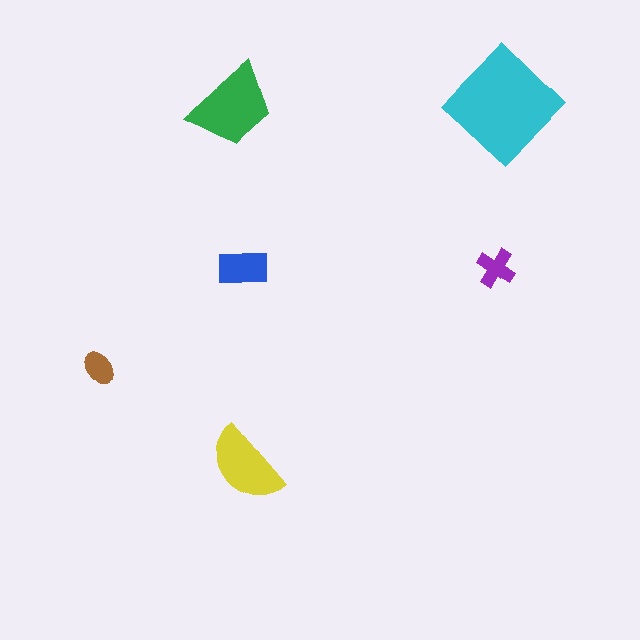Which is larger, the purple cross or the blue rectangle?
The blue rectangle.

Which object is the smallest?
The brown ellipse.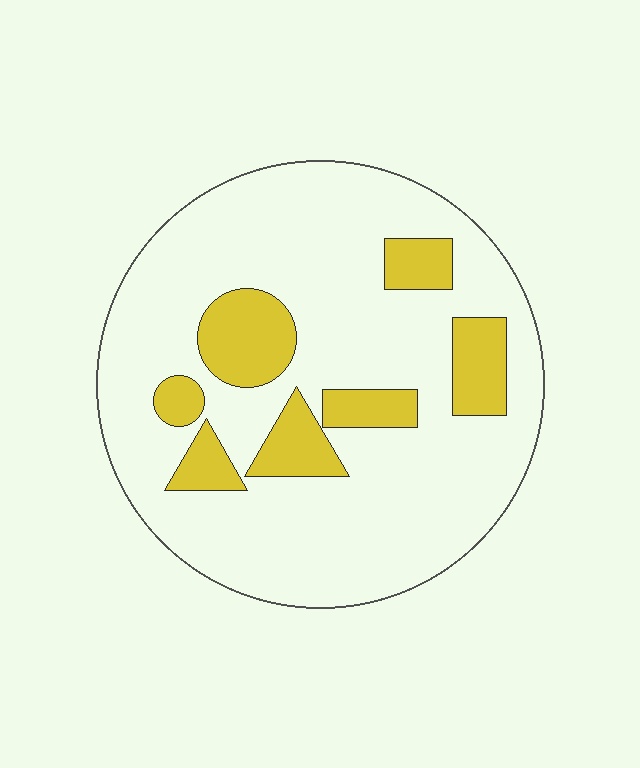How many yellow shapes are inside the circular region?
7.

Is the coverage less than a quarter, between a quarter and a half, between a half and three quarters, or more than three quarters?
Less than a quarter.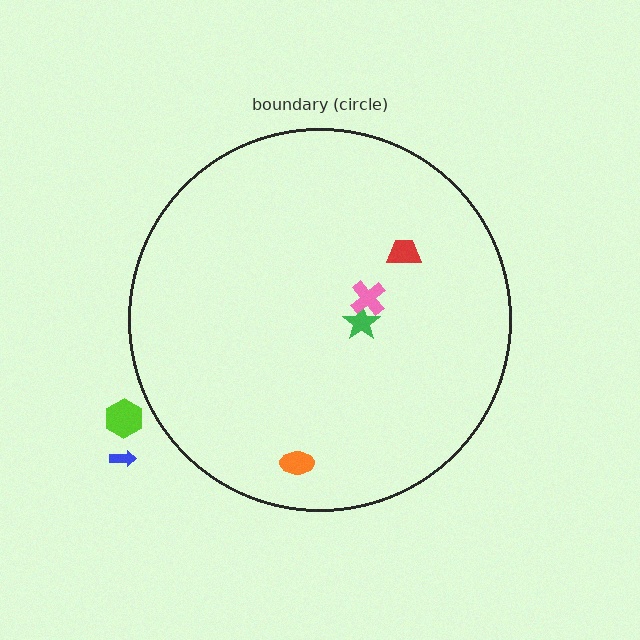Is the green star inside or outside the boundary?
Inside.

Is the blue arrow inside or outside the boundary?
Outside.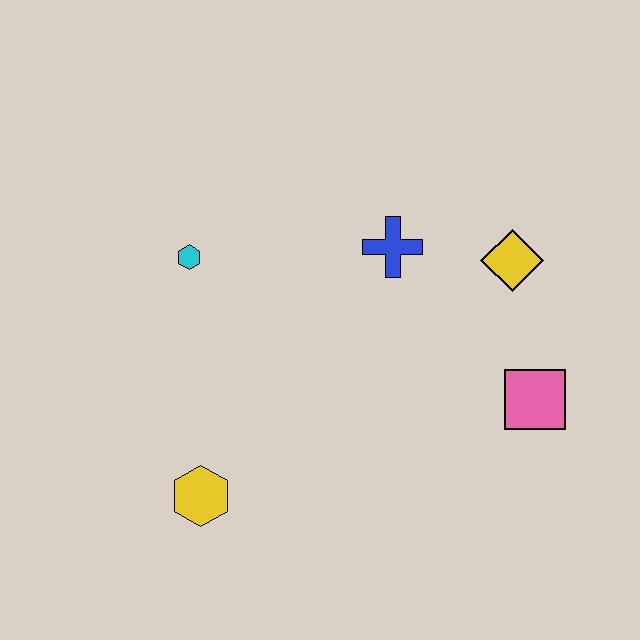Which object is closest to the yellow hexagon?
The cyan hexagon is closest to the yellow hexagon.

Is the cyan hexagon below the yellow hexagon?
No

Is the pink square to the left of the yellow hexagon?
No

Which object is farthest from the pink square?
The cyan hexagon is farthest from the pink square.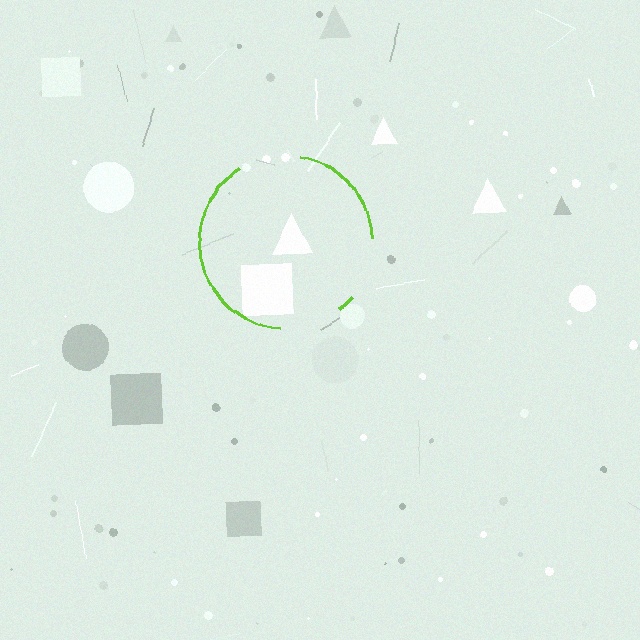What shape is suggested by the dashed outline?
The dashed outline suggests a circle.